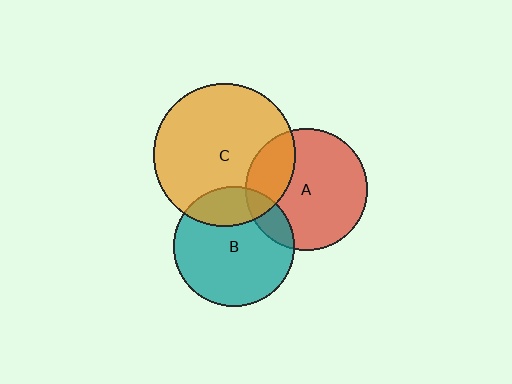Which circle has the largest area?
Circle C (orange).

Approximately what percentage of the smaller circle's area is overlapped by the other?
Approximately 15%.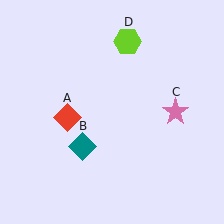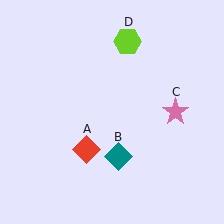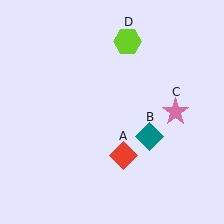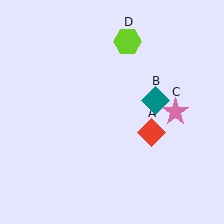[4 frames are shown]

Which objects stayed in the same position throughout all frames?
Pink star (object C) and lime hexagon (object D) remained stationary.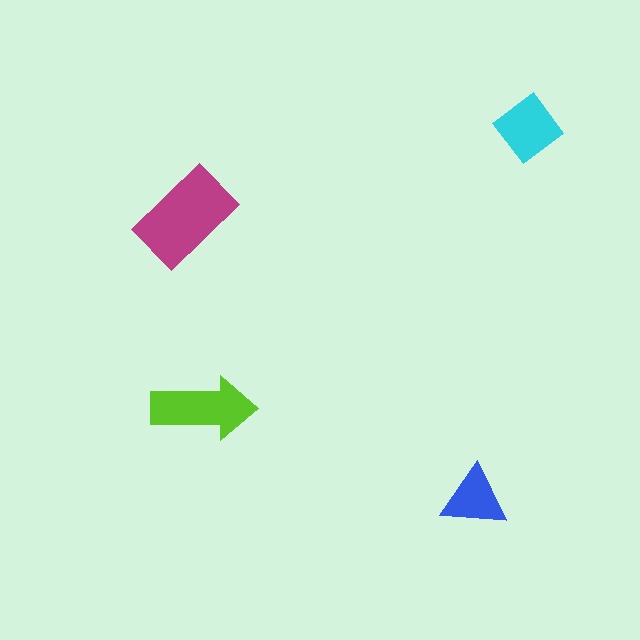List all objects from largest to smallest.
The magenta rectangle, the lime arrow, the cyan diamond, the blue triangle.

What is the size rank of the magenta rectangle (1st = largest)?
1st.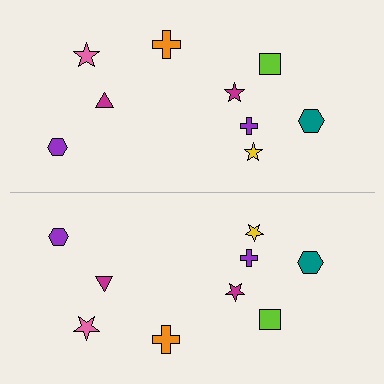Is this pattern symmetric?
Yes, this pattern has bilateral (reflection) symmetry.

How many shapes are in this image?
There are 18 shapes in this image.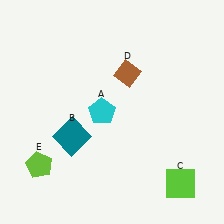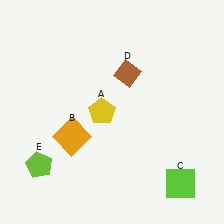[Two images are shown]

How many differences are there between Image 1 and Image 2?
There are 2 differences between the two images.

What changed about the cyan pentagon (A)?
In Image 1, A is cyan. In Image 2, it changed to yellow.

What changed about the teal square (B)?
In Image 1, B is teal. In Image 2, it changed to orange.